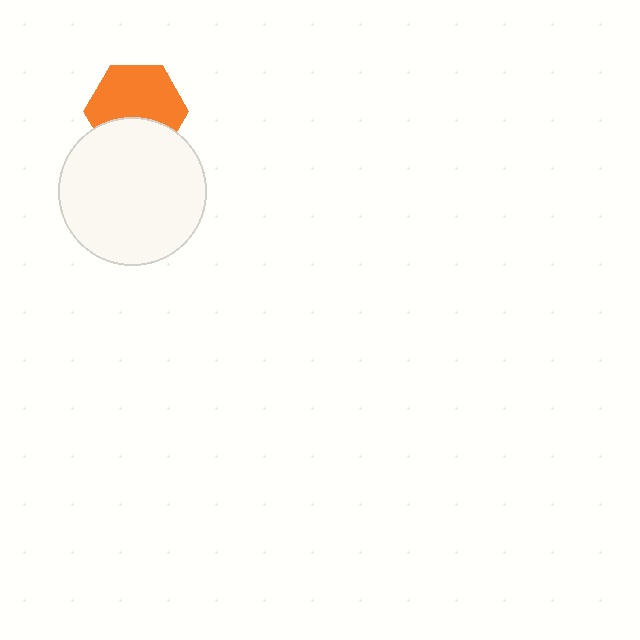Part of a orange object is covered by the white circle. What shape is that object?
It is a hexagon.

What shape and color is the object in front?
The object in front is a white circle.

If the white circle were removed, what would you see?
You would see the complete orange hexagon.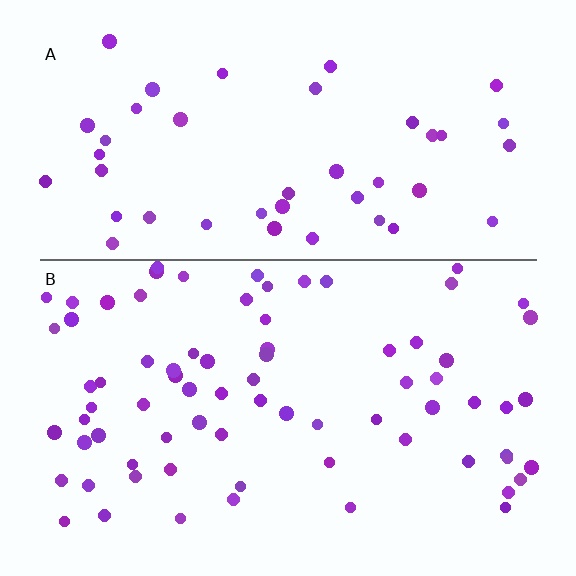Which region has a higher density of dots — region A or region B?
B (the bottom).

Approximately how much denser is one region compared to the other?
Approximately 1.7× — region B over region A.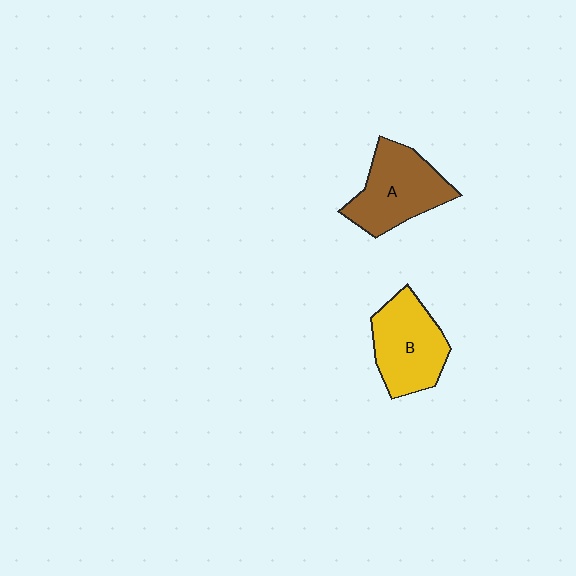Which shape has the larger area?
Shape A (brown).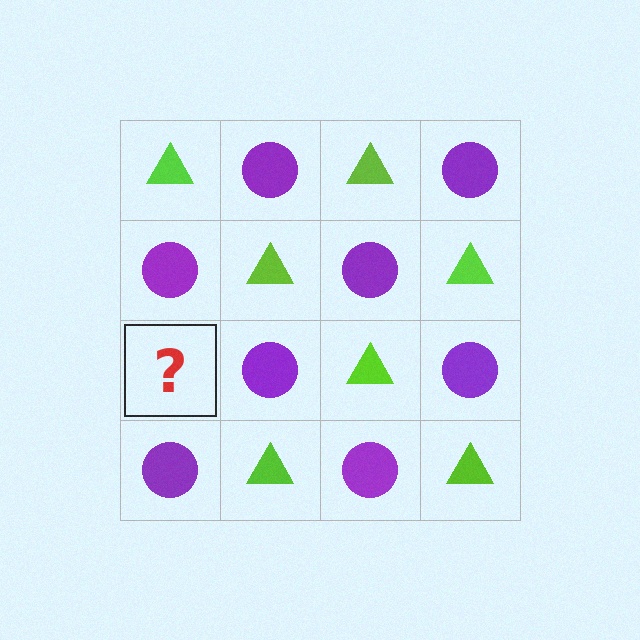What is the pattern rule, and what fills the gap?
The rule is that it alternates lime triangle and purple circle in a checkerboard pattern. The gap should be filled with a lime triangle.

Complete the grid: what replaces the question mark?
The question mark should be replaced with a lime triangle.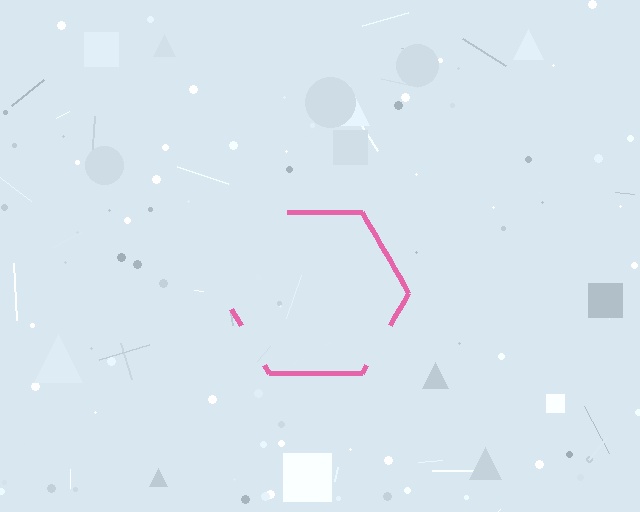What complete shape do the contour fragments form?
The contour fragments form a hexagon.